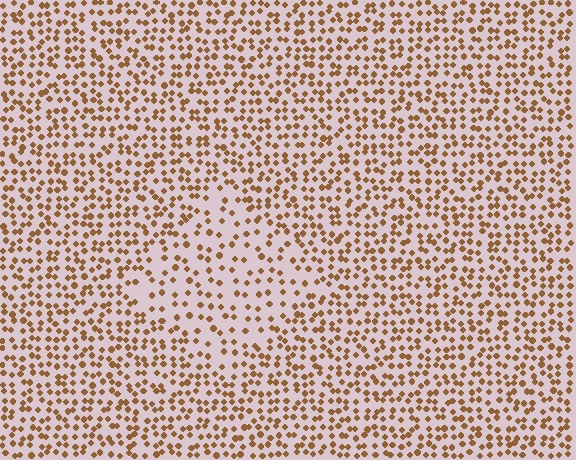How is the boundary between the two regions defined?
The boundary is defined by a change in element density (approximately 1.9x ratio). All elements are the same color, size, and shape.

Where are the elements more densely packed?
The elements are more densely packed outside the diamond boundary.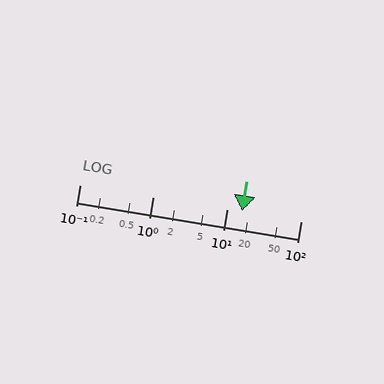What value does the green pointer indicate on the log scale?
The pointer indicates approximately 16.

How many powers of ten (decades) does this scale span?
The scale spans 3 decades, from 0.1 to 100.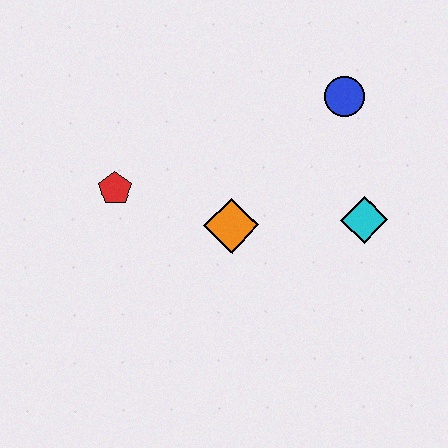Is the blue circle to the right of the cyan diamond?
No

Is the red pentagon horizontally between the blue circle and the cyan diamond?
No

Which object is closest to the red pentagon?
The orange diamond is closest to the red pentagon.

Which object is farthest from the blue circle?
The red pentagon is farthest from the blue circle.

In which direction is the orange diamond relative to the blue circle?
The orange diamond is below the blue circle.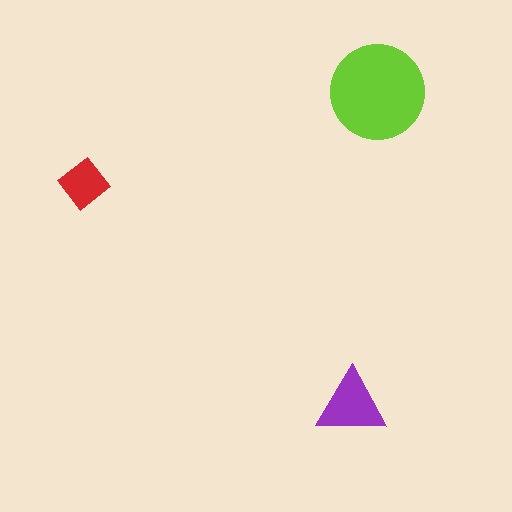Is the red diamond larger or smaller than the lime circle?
Smaller.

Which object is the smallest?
The red diamond.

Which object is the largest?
The lime circle.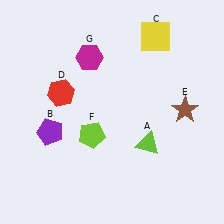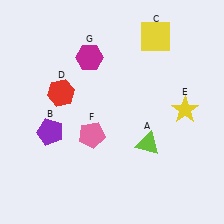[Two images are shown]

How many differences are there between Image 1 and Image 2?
There are 2 differences between the two images.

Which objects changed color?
E changed from brown to yellow. F changed from lime to pink.